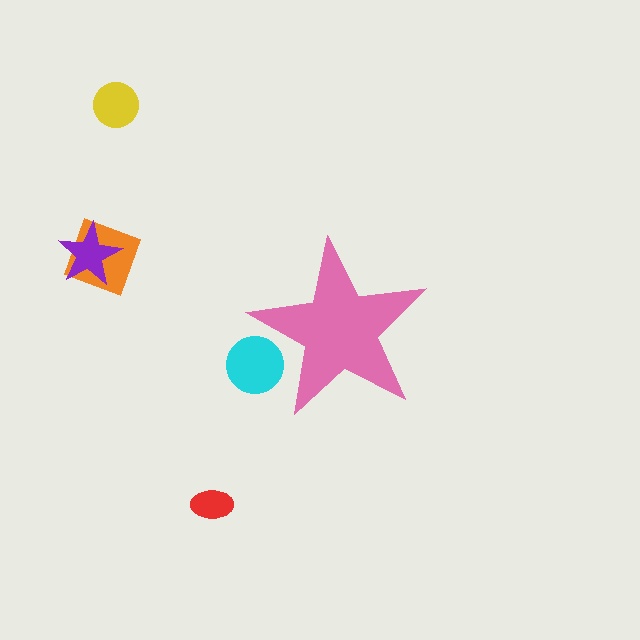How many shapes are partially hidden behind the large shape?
1 shape is partially hidden.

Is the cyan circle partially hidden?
Yes, the cyan circle is partially hidden behind the pink star.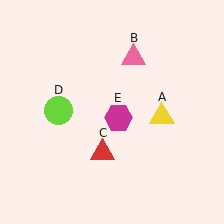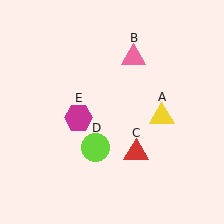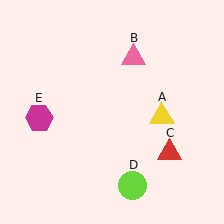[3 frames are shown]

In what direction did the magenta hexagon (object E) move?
The magenta hexagon (object E) moved left.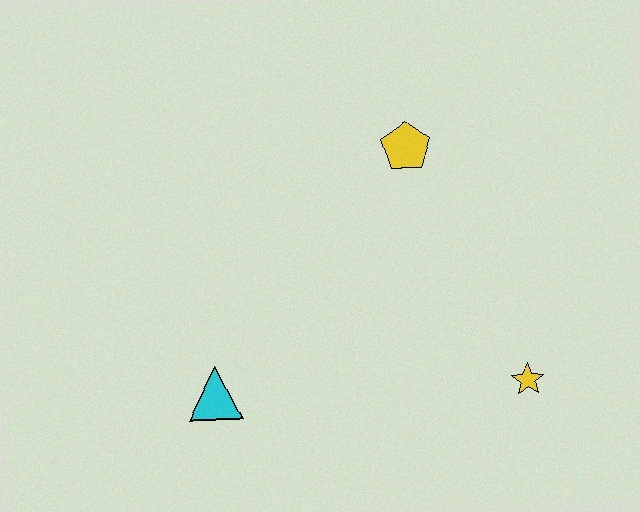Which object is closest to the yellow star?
The yellow pentagon is closest to the yellow star.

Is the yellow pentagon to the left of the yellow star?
Yes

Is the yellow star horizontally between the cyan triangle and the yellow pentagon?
No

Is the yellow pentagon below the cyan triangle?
No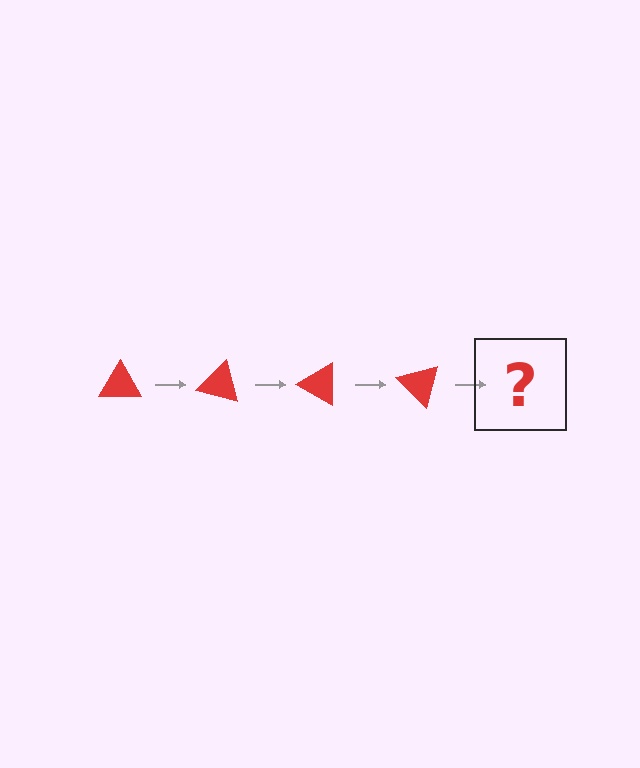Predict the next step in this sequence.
The next step is a red triangle rotated 60 degrees.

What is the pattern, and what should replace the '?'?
The pattern is that the triangle rotates 15 degrees each step. The '?' should be a red triangle rotated 60 degrees.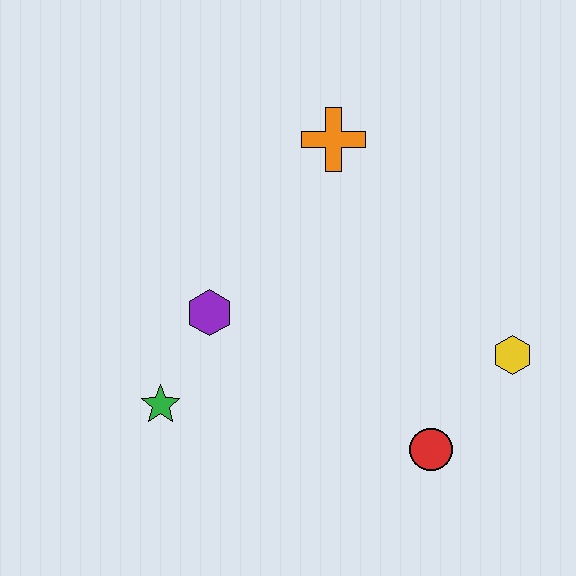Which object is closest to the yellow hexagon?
The red circle is closest to the yellow hexagon.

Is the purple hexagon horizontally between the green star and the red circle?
Yes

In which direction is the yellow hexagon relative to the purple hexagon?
The yellow hexagon is to the right of the purple hexagon.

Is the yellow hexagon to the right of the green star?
Yes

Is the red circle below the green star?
Yes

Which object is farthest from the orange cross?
The red circle is farthest from the orange cross.